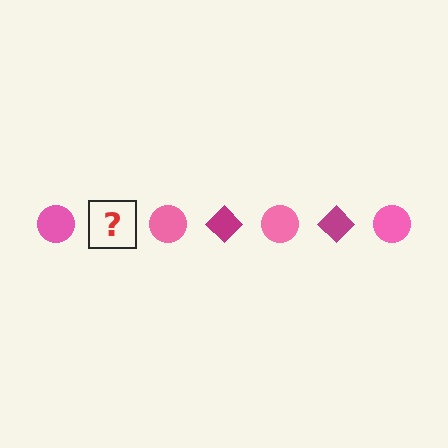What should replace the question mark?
The question mark should be replaced with a magenta diamond.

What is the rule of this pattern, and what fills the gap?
The rule is that the pattern alternates between pink circle and magenta diamond. The gap should be filled with a magenta diamond.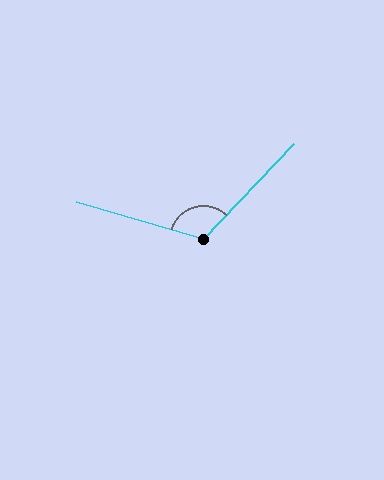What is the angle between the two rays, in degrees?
Approximately 118 degrees.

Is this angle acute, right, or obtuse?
It is obtuse.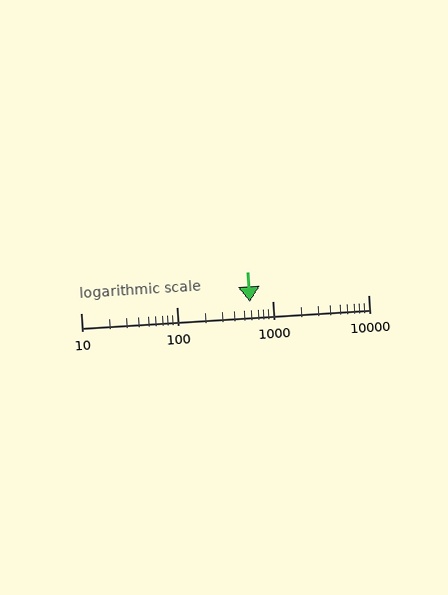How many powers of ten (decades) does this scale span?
The scale spans 3 decades, from 10 to 10000.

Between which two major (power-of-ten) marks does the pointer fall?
The pointer is between 100 and 1000.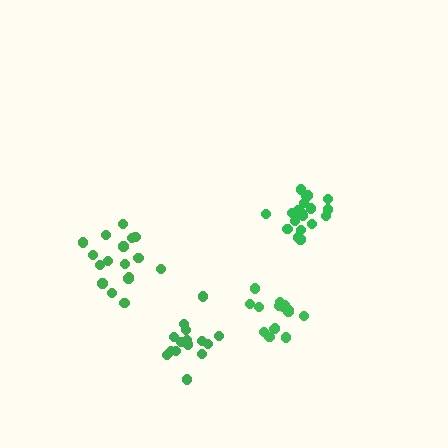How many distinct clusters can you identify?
There are 4 distinct clusters.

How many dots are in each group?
Group 1: 15 dots, Group 2: 15 dots, Group 3: 17 dots, Group 4: 21 dots (68 total).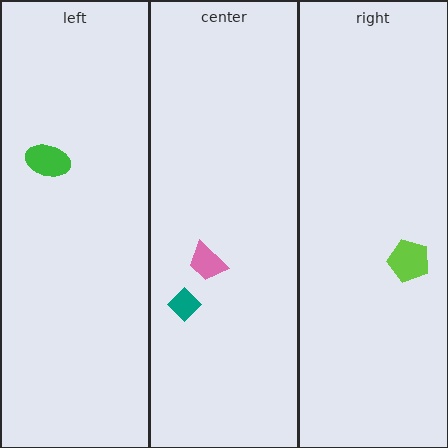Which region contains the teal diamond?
The center region.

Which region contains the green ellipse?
The left region.